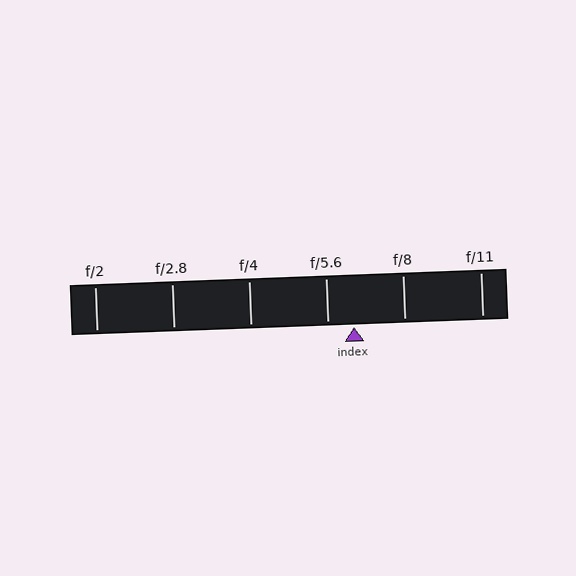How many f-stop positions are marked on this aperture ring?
There are 6 f-stop positions marked.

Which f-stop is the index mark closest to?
The index mark is closest to f/5.6.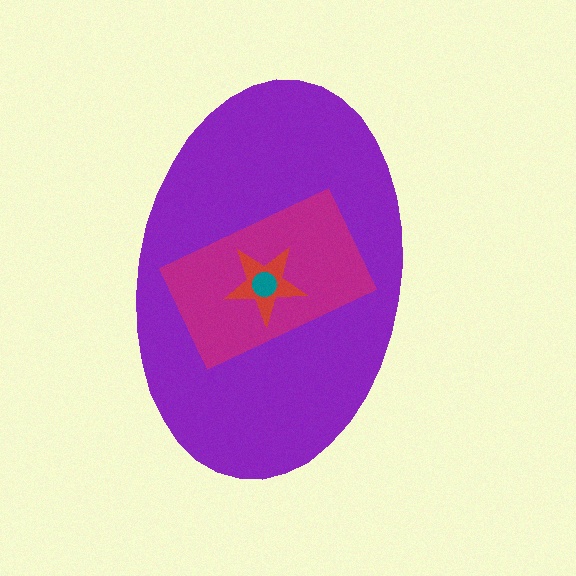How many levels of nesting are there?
4.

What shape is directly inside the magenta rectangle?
The red star.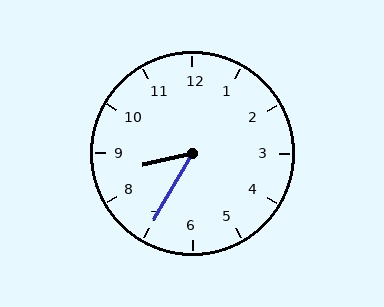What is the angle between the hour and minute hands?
Approximately 48 degrees.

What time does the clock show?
8:35.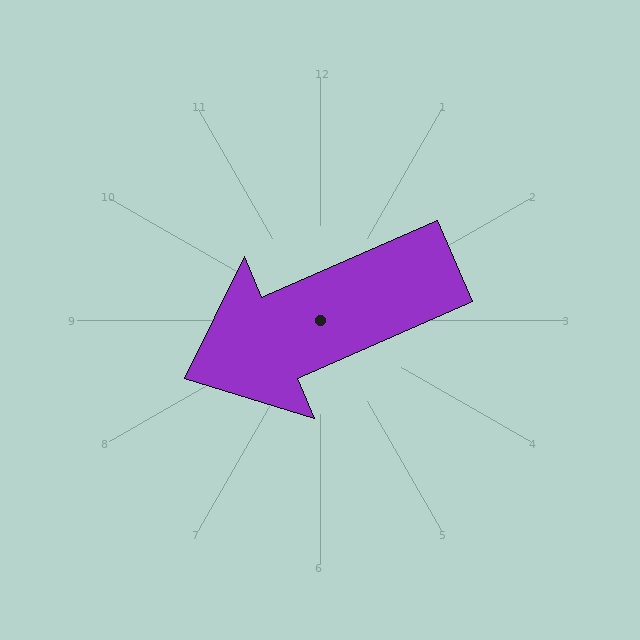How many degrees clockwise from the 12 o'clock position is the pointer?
Approximately 246 degrees.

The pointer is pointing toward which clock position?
Roughly 8 o'clock.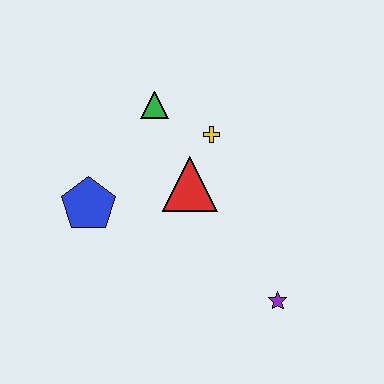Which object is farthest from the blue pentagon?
The purple star is farthest from the blue pentagon.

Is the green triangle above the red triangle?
Yes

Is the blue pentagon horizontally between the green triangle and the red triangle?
No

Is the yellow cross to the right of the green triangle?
Yes